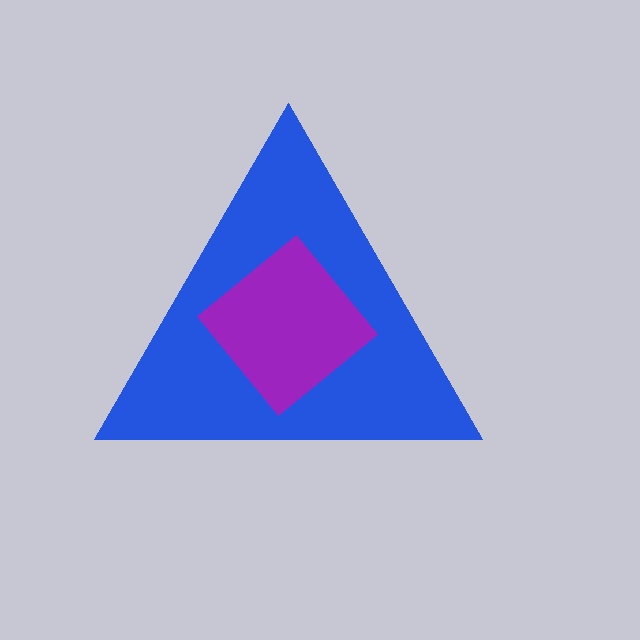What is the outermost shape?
The blue triangle.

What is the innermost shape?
The purple diamond.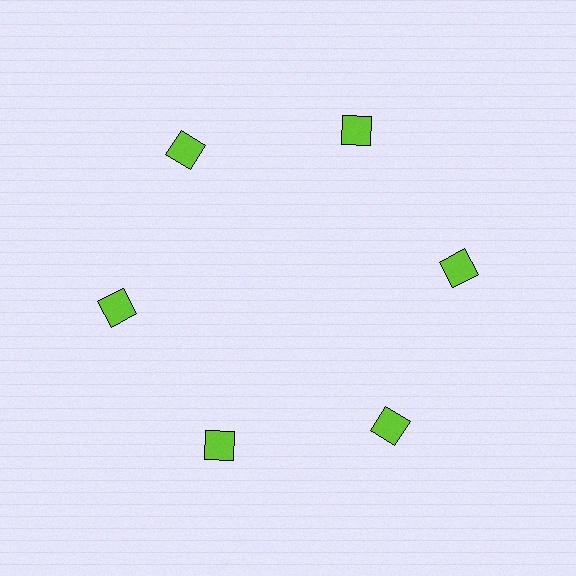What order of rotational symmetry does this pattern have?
This pattern has 6-fold rotational symmetry.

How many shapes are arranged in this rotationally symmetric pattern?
There are 6 shapes, arranged in 6 groups of 1.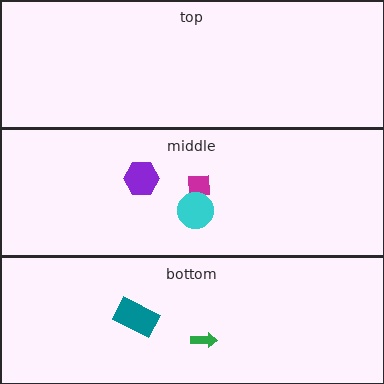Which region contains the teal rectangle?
The bottom region.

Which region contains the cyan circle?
The middle region.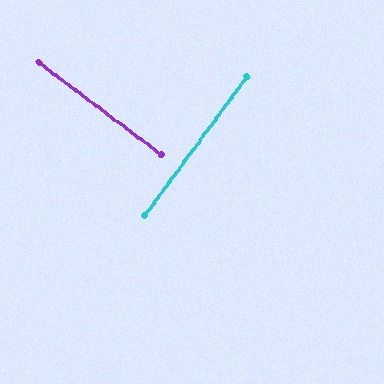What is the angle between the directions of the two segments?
Approximately 90 degrees.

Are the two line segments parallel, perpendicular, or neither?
Perpendicular — they meet at approximately 90°.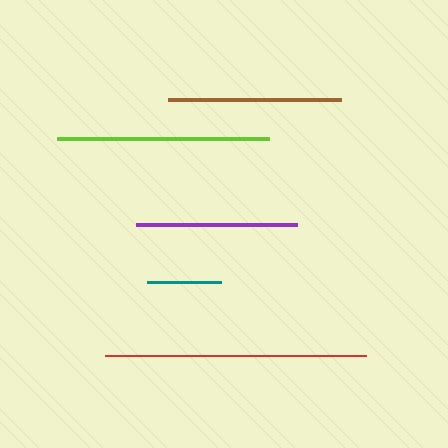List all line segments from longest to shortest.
From longest to shortest: red, lime, brown, purple, teal.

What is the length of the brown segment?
The brown segment is approximately 173 pixels long.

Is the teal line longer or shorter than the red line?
The red line is longer than the teal line.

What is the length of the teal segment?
The teal segment is approximately 75 pixels long.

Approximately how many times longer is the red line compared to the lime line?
The red line is approximately 1.2 times the length of the lime line.